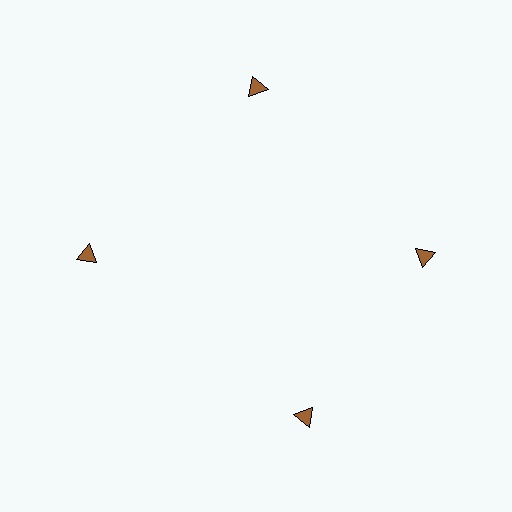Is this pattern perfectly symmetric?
No. The 4 brown triangles are arranged in a ring, but one element near the 6 o'clock position is rotated out of alignment along the ring, breaking the 4-fold rotational symmetry.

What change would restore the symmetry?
The symmetry would be restored by rotating it back into even spacing with its neighbors so that all 4 triangles sit at equal angles and equal distance from the center.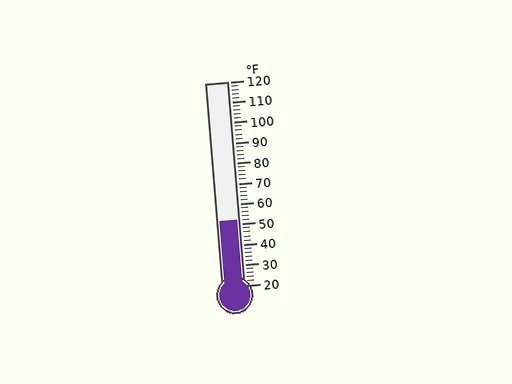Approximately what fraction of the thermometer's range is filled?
The thermometer is filled to approximately 30% of its range.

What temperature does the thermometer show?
The thermometer shows approximately 52°F.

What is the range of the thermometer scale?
The thermometer scale ranges from 20°F to 120°F.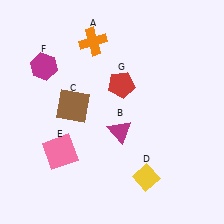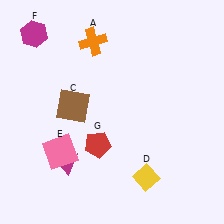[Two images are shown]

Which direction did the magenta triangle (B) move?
The magenta triangle (B) moved left.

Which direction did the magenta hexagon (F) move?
The magenta hexagon (F) moved up.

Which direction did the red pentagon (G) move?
The red pentagon (G) moved down.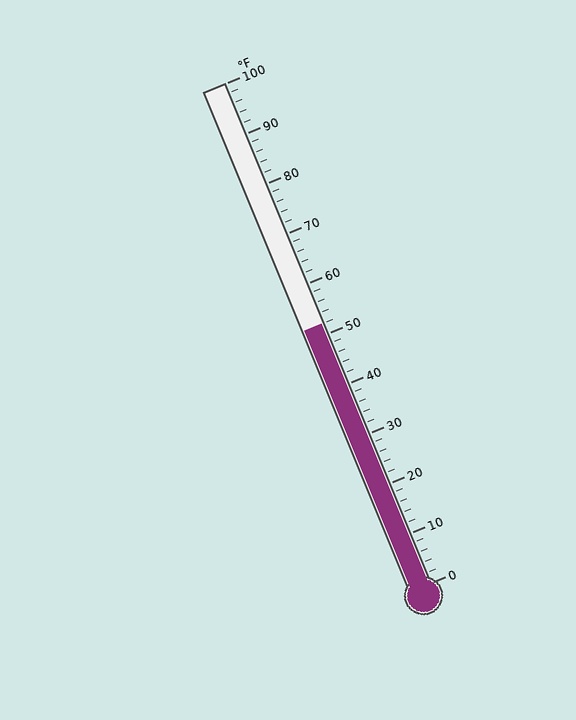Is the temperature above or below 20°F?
The temperature is above 20°F.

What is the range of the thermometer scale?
The thermometer scale ranges from 0°F to 100°F.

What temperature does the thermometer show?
The thermometer shows approximately 52°F.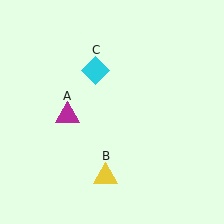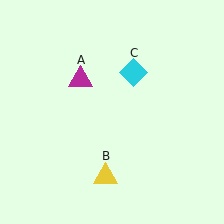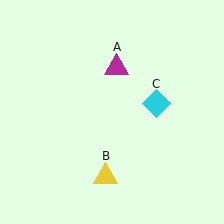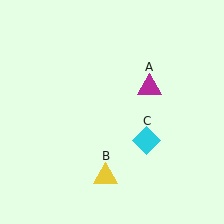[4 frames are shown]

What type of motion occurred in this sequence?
The magenta triangle (object A), cyan diamond (object C) rotated clockwise around the center of the scene.